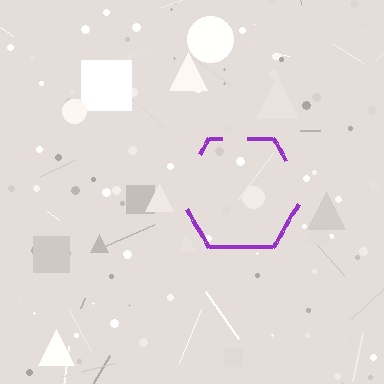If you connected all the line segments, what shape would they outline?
They would outline a hexagon.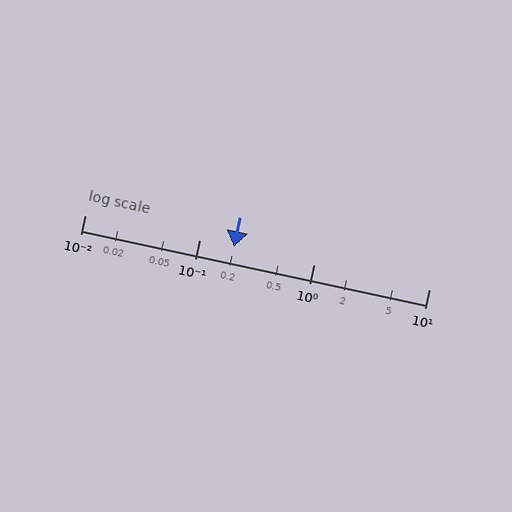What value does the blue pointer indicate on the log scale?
The pointer indicates approximately 0.2.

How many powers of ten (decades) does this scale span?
The scale spans 3 decades, from 0.01 to 10.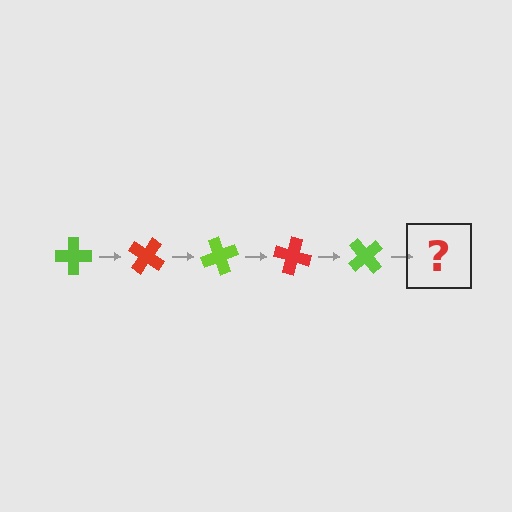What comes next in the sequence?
The next element should be a red cross, rotated 175 degrees from the start.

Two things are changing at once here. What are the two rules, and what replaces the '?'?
The two rules are that it rotates 35 degrees each step and the color cycles through lime and red. The '?' should be a red cross, rotated 175 degrees from the start.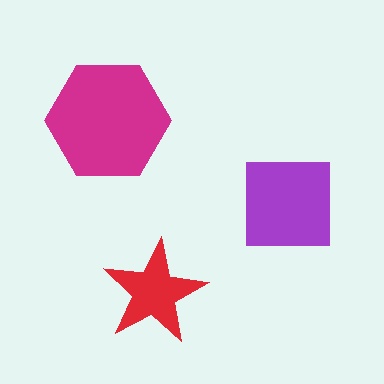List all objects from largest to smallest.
The magenta hexagon, the purple square, the red star.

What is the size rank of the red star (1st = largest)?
3rd.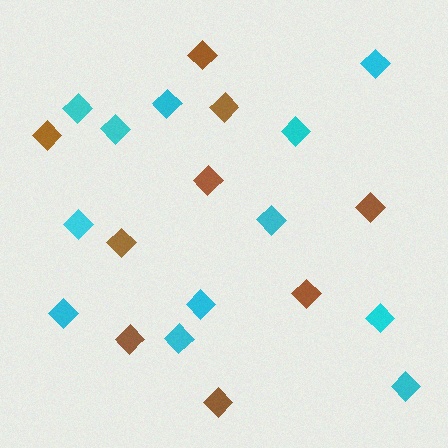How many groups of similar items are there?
There are 2 groups: one group of brown diamonds (9) and one group of cyan diamonds (12).